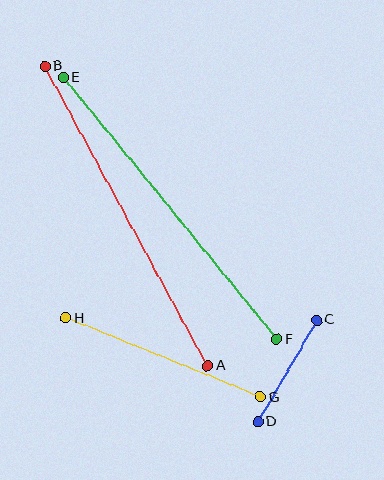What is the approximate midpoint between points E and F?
The midpoint is at approximately (170, 208) pixels.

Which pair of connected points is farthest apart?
Points A and B are farthest apart.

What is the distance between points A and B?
The distance is approximately 341 pixels.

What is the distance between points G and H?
The distance is approximately 210 pixels.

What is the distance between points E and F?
The distance is approximately 338 pixels.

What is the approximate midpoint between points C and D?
The midpoint is at approximately (287, 371) pixels.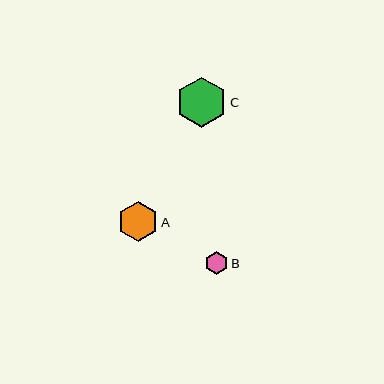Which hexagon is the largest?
Hexagon C is the largest with a size of approximately 50 pixels.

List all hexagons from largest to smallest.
From largest to smallest: C, A, B.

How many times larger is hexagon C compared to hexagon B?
Hexagon C is approximately 2.2 times the size of hexagon B.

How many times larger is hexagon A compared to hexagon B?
Hexagon A is approximately 1.8 times the size of hexagon B.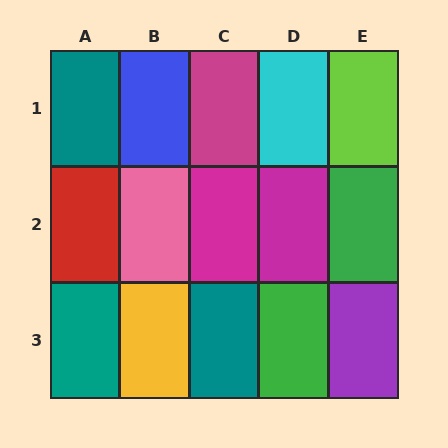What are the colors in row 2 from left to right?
Red, pink, magenta, magenta, green.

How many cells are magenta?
3 cells are magenta.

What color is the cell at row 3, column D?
Green.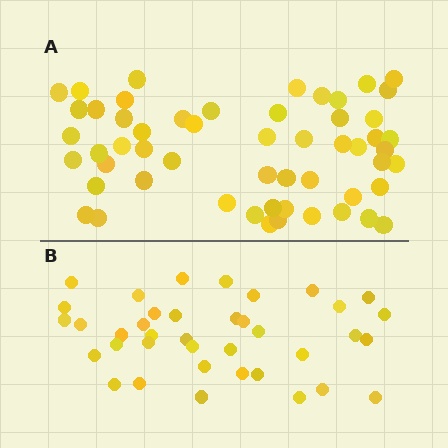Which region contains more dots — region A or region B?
Region A (the top region) has more dots.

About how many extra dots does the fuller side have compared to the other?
Region A has approximately 15 more dots than region B.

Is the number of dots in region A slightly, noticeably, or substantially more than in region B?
Region A has noticeably more, but not dramatically so. The ratio is roughly 1.4 to 1.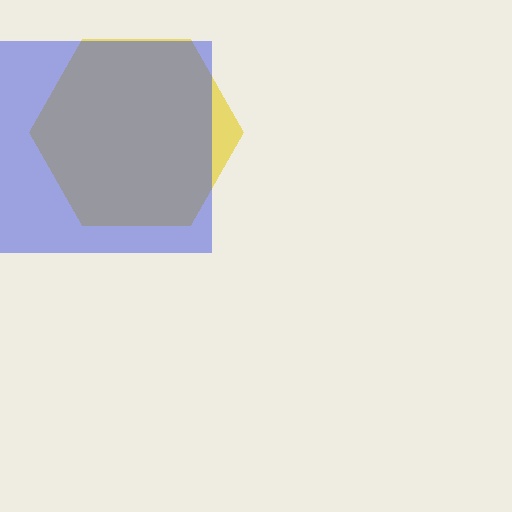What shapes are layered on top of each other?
The layered shapes are: a yellow hexagon, a blue square.